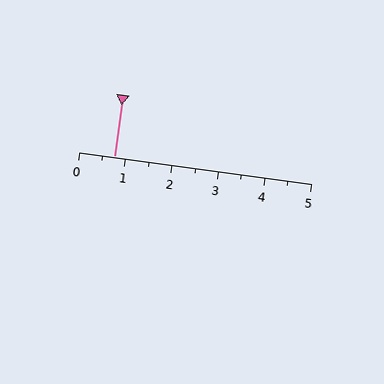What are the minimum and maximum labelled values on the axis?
The axis runs from 0 to 5.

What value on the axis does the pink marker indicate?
The marker indicates approximately 0.8.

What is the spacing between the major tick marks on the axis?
The major ticks are spaced 1 apart.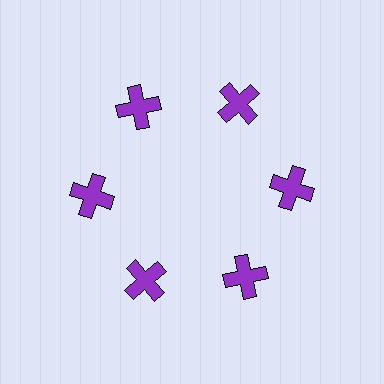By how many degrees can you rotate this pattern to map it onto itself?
The pattern maps onto itself every 60 degrees of rotation.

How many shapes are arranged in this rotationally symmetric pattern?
There are 6 shapes, arranged in 6 groups of 1.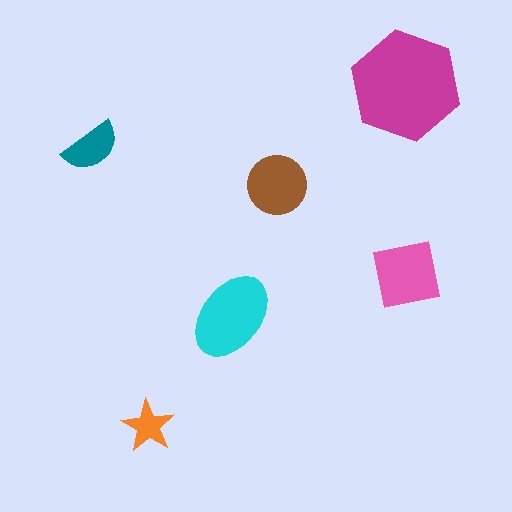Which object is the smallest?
The orange star.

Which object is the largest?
The magenta hexagon.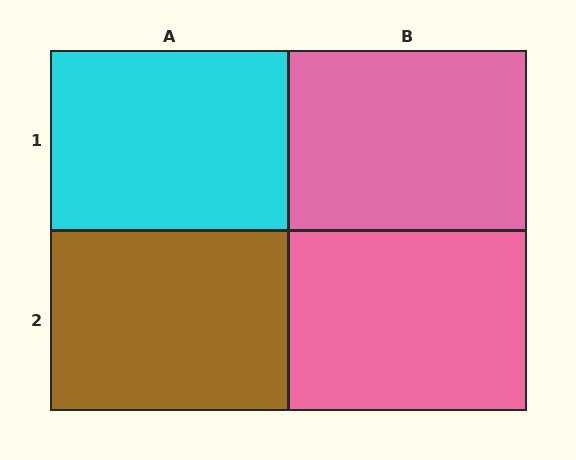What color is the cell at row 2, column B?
Pink.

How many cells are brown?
1 cell is brown.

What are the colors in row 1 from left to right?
Cyan, pink.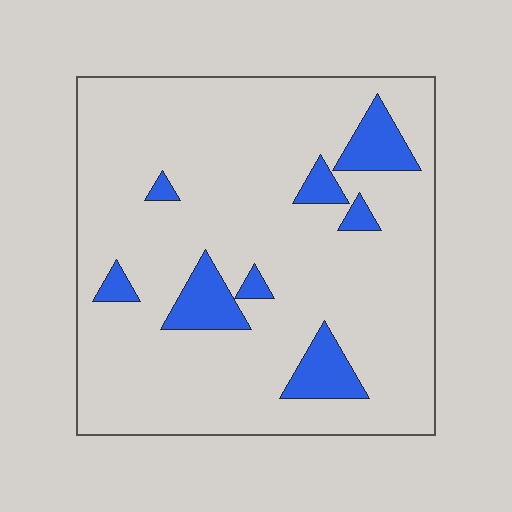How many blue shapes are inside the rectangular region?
8.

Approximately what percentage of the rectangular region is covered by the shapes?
Approximately 10%.